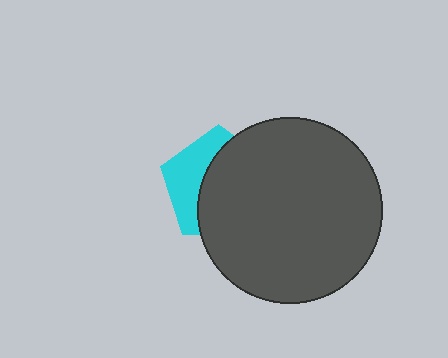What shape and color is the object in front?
The object in front is a dark gray circle.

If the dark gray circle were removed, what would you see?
You would see the complete cyan pentagon.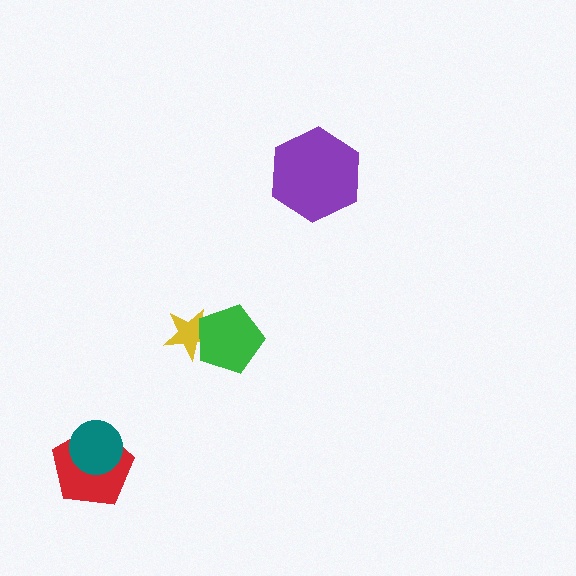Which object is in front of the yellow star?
The green pentagon is in front of the yellow star.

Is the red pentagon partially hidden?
Yes, it is partially covered by another shape.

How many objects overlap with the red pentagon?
1 object overlaps with the red pentagon.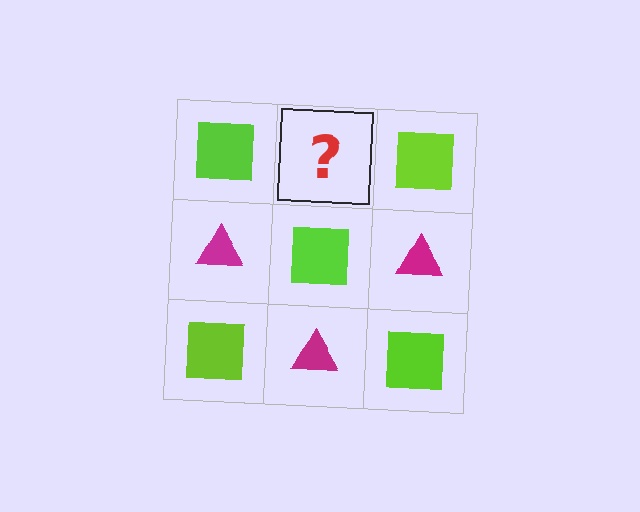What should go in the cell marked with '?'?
The missing cell should contain a magenta triangle.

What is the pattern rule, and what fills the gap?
The rule is that it alternates lime square and magenta triangle in a checkerboard pattern. The gap should be filled with a magenta triangle.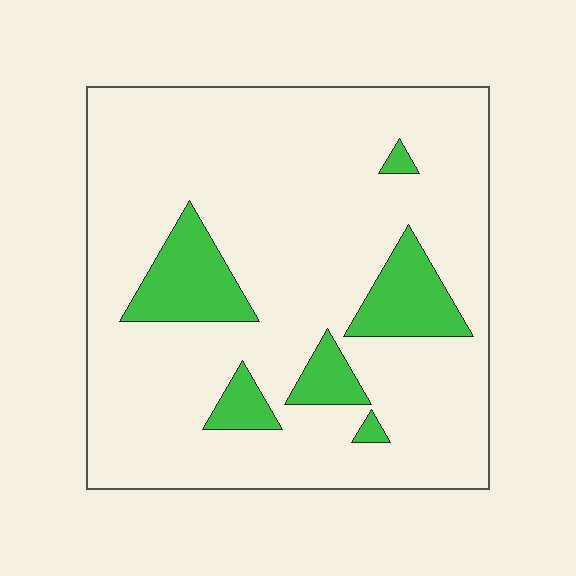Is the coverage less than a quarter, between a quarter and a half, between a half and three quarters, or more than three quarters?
Less than a quarter.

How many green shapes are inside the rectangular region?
6.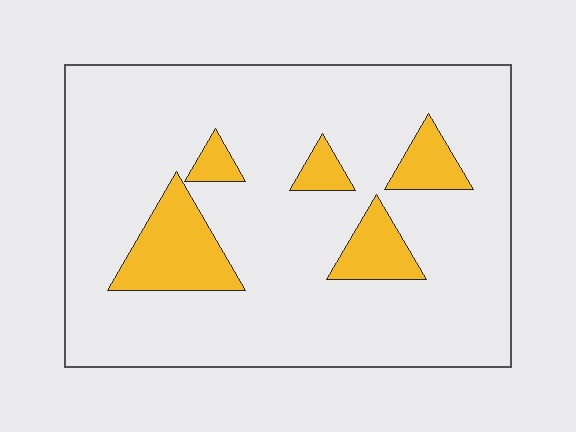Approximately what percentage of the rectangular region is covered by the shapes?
Approximately 15%.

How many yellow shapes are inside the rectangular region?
5.